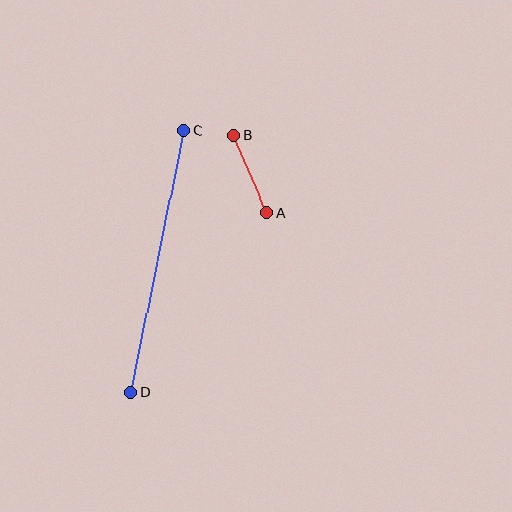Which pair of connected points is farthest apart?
Points C and D are farthest apart.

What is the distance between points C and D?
The distance is approximately 267 pixels.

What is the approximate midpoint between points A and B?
The midpoint is at approximately (251, 174) pixels.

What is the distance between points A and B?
The distance is approximately 84 pixels.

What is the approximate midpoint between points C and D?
The midpoint is at approximately (157, 261) pixels.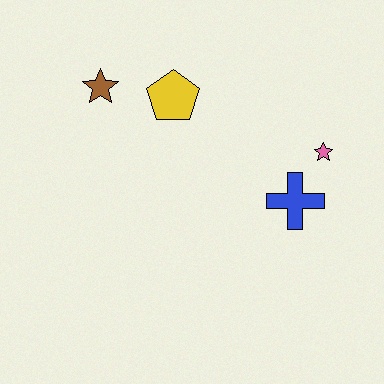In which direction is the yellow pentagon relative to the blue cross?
The yellow pentagon is to the left of the blue cross.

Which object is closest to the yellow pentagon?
The brown star is closest to the yellow pentagon.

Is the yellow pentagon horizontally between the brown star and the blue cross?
Yes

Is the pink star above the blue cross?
Yes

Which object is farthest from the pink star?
The brown star is farthest from the pink star.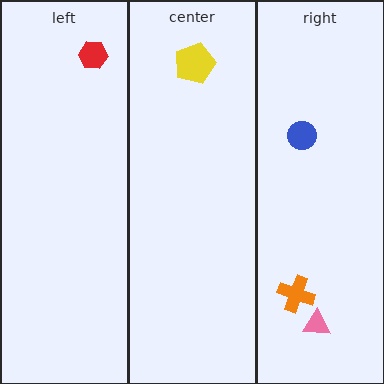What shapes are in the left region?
The red hexagon.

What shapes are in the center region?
The yellow pentagon.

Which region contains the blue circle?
The right region.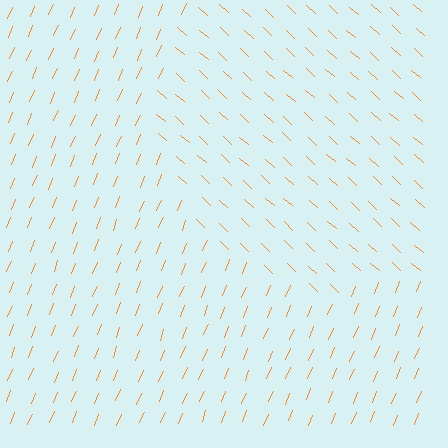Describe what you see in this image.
The image is filled with small orange line segments. A circle region in the image has lines oriented differently from the surrounding lines, creating a visible texture boundary.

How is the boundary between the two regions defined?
The boundary is defined purely by a change in line orientation (approximately 70 degrees difference). All lines are the same color and thickness.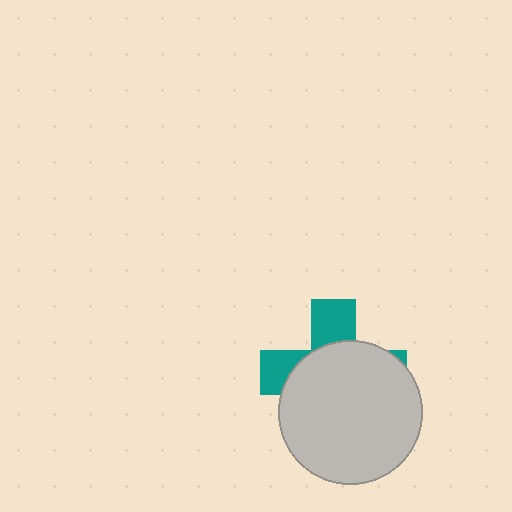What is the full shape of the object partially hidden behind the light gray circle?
The partially hidden object is a teal cross.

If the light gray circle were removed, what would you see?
You would see the complete teal cross.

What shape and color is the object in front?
The object in front is a light gray circle.